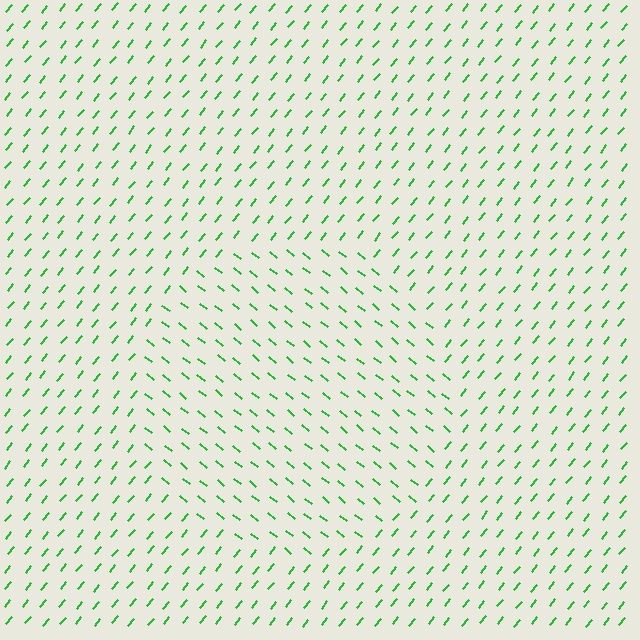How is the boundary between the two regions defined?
The boundary is defined purely by a change in line orientation (approximately 90 degrees difference). All lines are the same color and thickness.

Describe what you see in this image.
The image is filled with small green line segments. A circle region in the image has lines oriented differently from the surrounding lines, creating a visible texture boundary.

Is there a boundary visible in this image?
Yes, there is a texture boundary formed by a change in line orientation.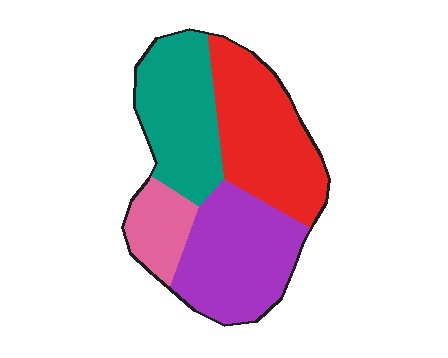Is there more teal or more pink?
Teal.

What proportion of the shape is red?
Red takes up about one third (1/3) of the shape.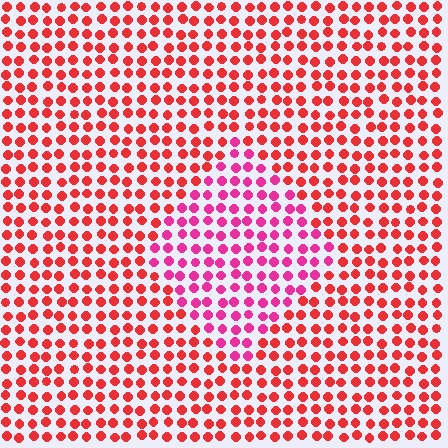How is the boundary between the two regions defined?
The boundary is defined purely by a slight shift in hue (about 34 degrees). Spacing, size, and orientation are identical on both sides.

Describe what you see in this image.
The image is filled with small red elements in a uniform arrangement. A diamond-shaped region is visible where the elements are tinted to a slightly different hue, forming a subtle color boundary.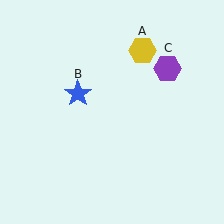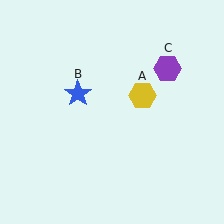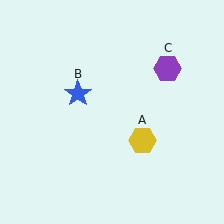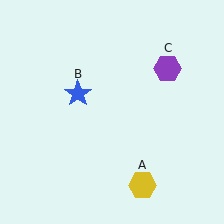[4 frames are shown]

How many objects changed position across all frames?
1 object changed position: yellow hexagon (object A).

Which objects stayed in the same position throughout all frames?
Blue star (object B) and purple hexagon (object C) remained stationary.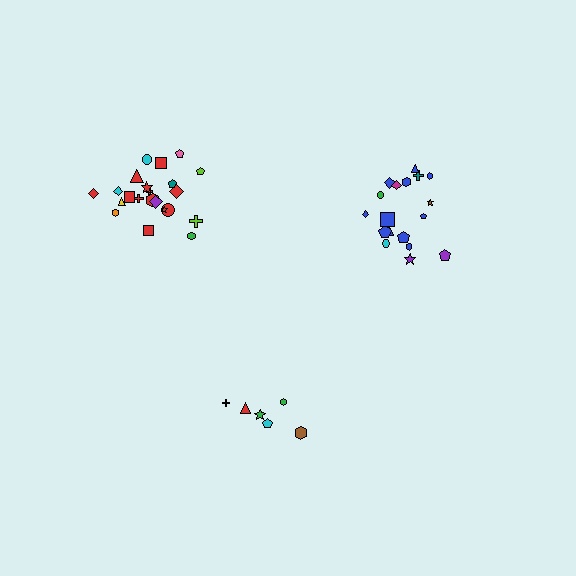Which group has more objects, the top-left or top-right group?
The top-left group.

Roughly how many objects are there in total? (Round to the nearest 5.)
Roughly 45 objects in total.